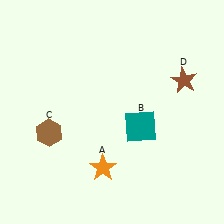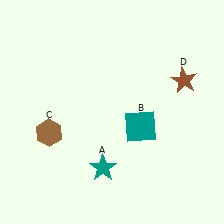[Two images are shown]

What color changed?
The star (A) changed from orange in Image 1 to teal in Image 2.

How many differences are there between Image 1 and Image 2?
There is 1 difference between the two images.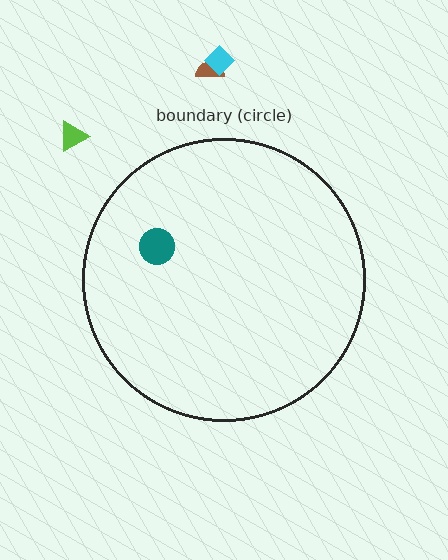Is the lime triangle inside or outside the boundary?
Outside.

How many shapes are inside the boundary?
1 inside, 3 outside.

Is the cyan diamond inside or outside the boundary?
Outside.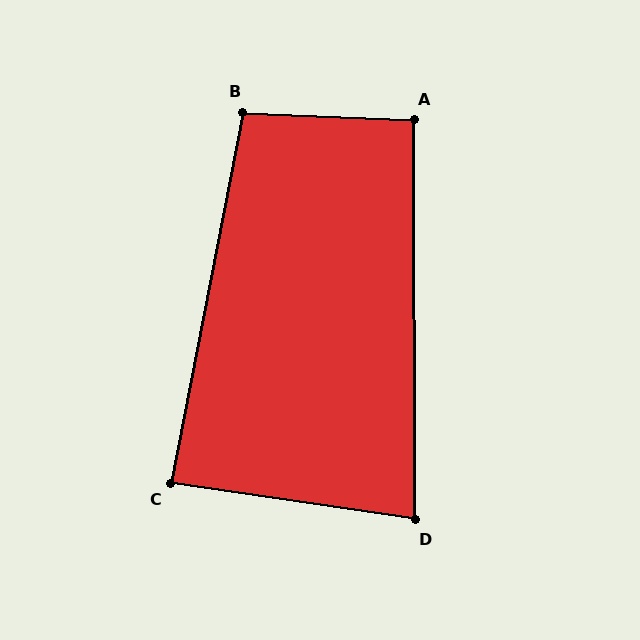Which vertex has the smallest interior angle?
D, at approximately 81 degrees.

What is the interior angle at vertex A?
Approximately 93 degrees (approximately right).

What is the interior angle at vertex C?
Approximately 87 degrees (approximately right).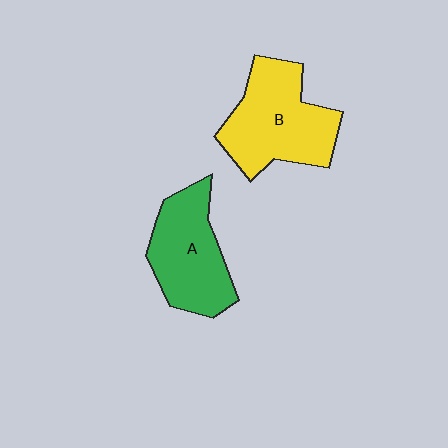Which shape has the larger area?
Shape B (yellow).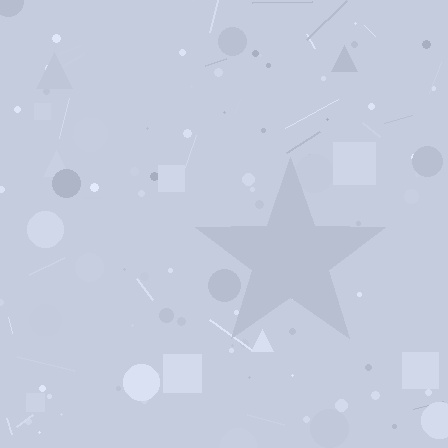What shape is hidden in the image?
A star is hidden in the image.